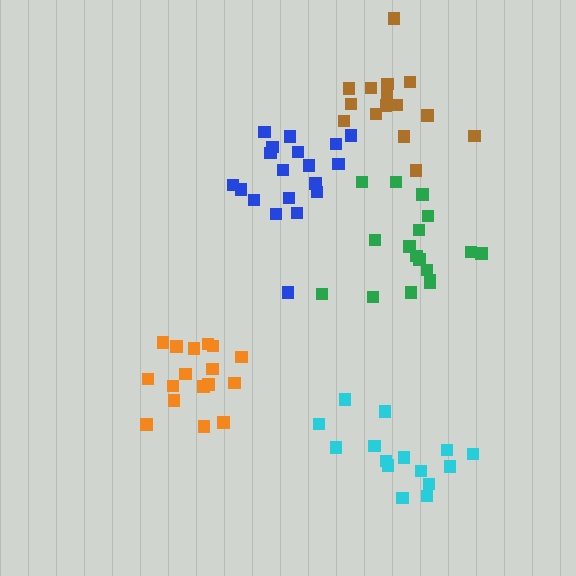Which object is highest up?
The brown cluster is topmost.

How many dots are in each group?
Group 1: 19 dots, Group 2: 17 dots, Group 3: 15 dots, Group 4: 15 dots, Group 5: 17 dots (83 total).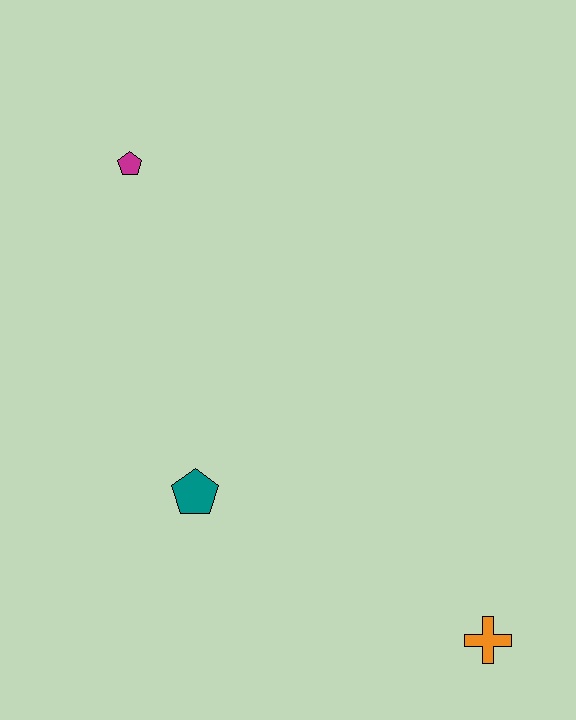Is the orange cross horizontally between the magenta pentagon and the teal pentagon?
No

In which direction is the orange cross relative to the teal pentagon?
The orange cross is to the right of the teal pentagon.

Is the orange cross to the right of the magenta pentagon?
Yes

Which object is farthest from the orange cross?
The magenta pentagon is farthest from the orange cross.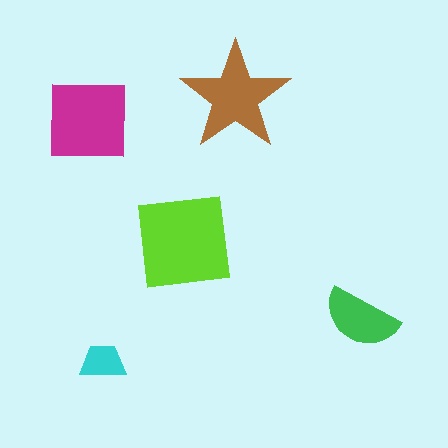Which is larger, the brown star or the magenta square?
The magenta square.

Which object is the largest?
The lime square.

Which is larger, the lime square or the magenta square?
The lime square.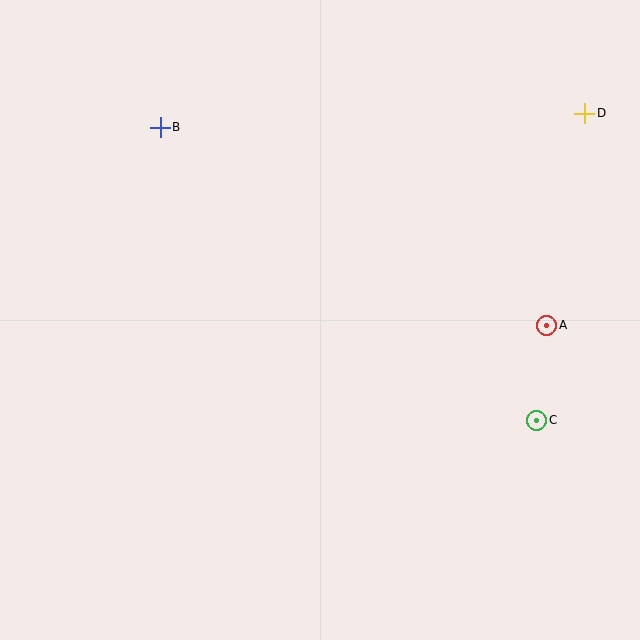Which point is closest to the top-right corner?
Point D is closest to the top-right corner.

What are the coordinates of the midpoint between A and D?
The midpoint between A and D is at (566, 219).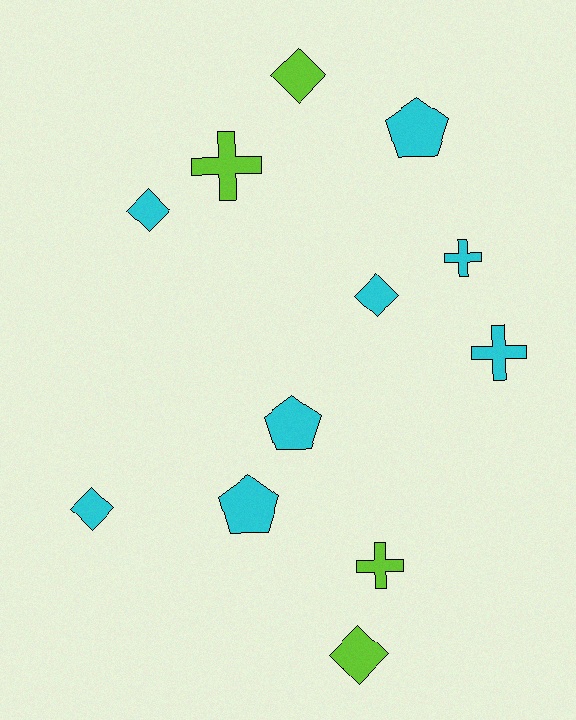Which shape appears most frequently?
Diamond, with 5 objects.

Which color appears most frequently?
Cyan, with 8 objects.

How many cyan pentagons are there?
There are 3 cyan pentagons.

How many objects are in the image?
There are 12 objects.